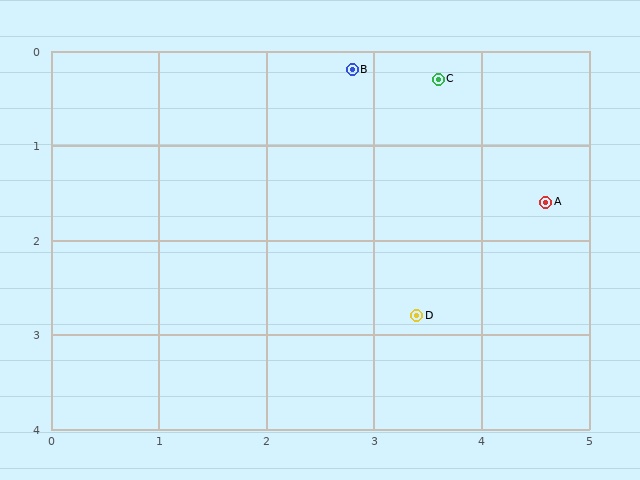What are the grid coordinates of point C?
Point C is at approximately (3.6, 0.3).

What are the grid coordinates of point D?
Point D is at approximately (3.4, 2.8).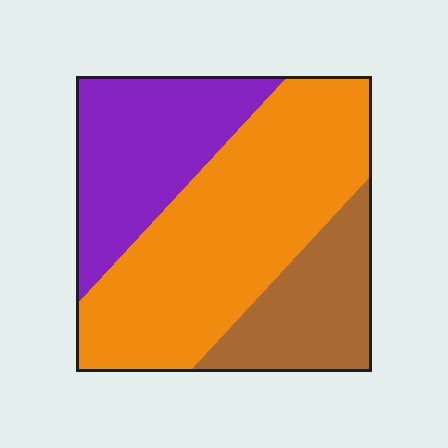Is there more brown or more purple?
Purple.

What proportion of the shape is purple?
Purple covers about 30% of the shape.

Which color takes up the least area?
Brown, at roughly 20%.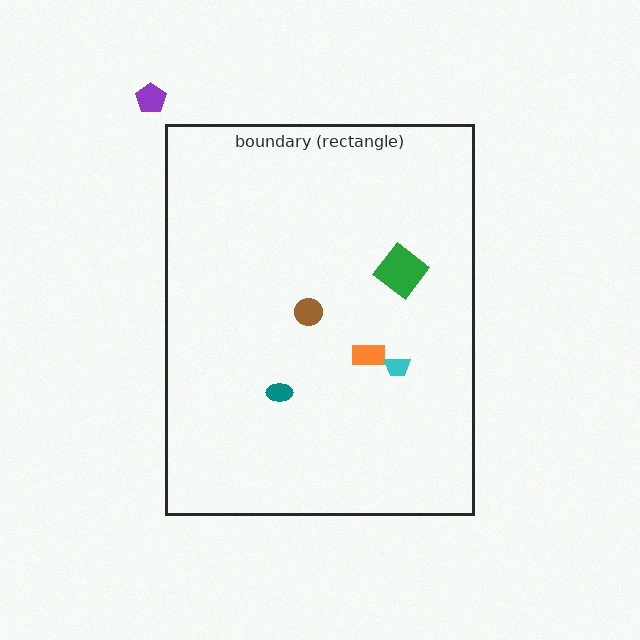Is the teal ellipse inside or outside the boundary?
Inside.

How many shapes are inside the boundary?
5 inside, 1 outside.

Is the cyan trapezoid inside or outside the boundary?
Inside.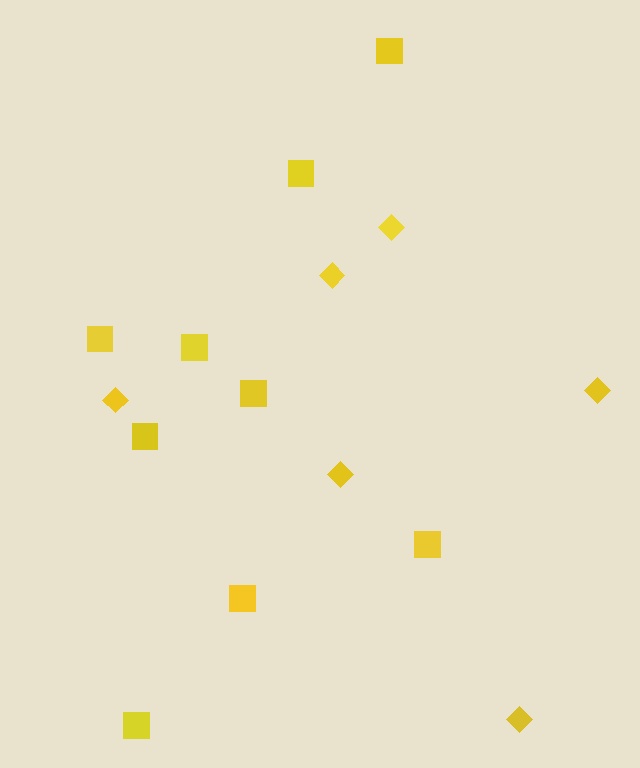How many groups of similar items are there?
There are 2 groups: one group of diamonds (6) and one group of squares (9).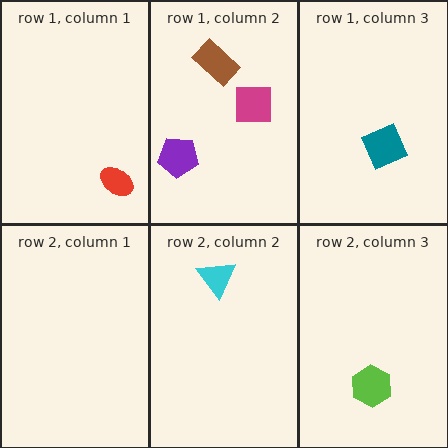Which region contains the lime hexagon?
The row 2, column 3 region.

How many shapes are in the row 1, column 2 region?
3.